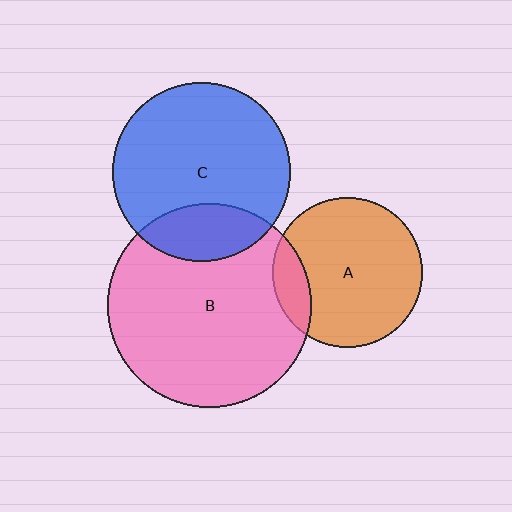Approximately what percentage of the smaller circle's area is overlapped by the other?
Approximately 15%.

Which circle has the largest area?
Circle B (pink).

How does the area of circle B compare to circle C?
Approximately 1.3 times.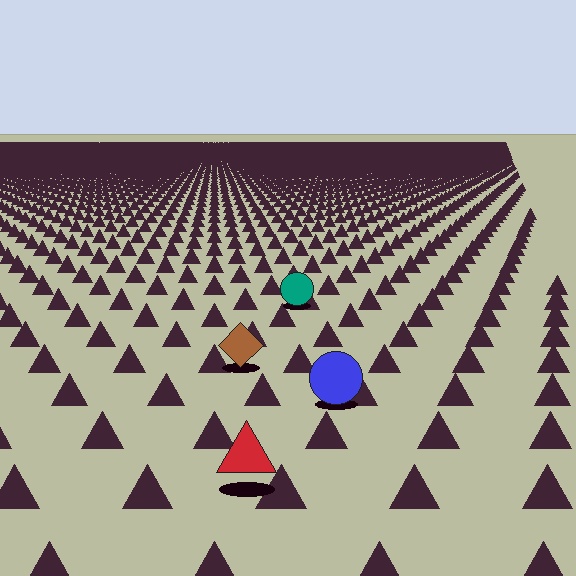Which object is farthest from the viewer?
The teal circle is farthest from the viewer. It appears smaller and the ground texture around it is denser.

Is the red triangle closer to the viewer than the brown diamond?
Yes. The red triangle is closer — you can tell from the texture gradient: the ground texture is coarser near it.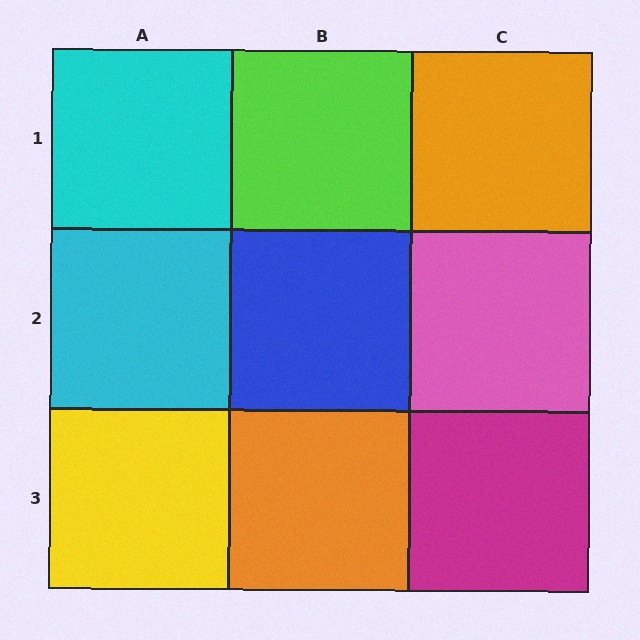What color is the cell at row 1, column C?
Orange.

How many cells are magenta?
1 cell is magenta.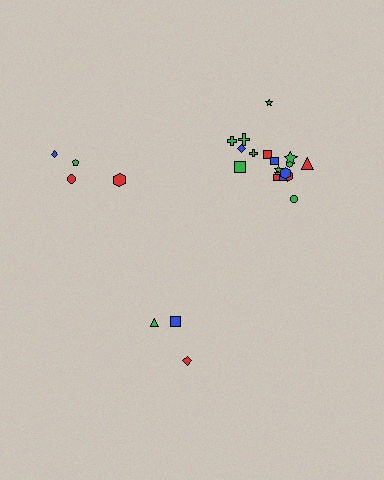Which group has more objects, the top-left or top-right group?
The top-right group.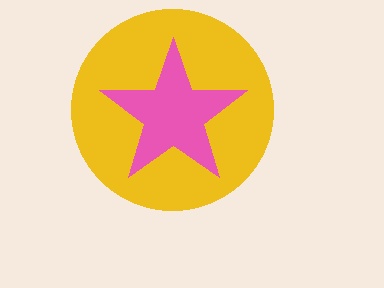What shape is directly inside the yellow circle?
The pink star.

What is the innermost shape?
The pink star.